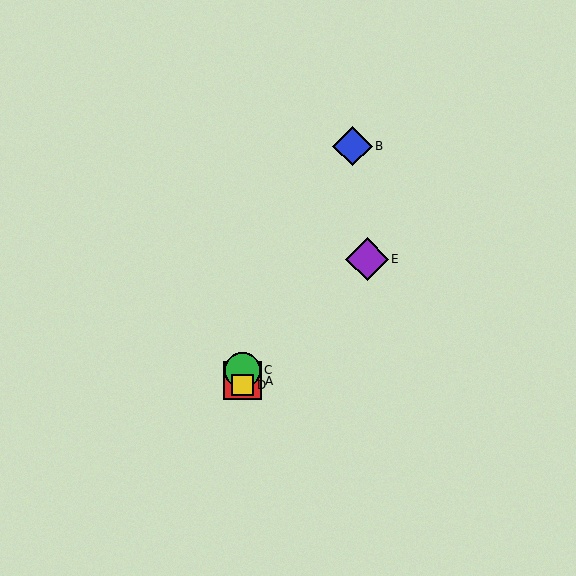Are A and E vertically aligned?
No, A is at x≈243 and E is at x≈367.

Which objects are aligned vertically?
Objects A, C, D are aligned vertically.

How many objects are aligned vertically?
3 objects (A, C, D) are aligned vertically.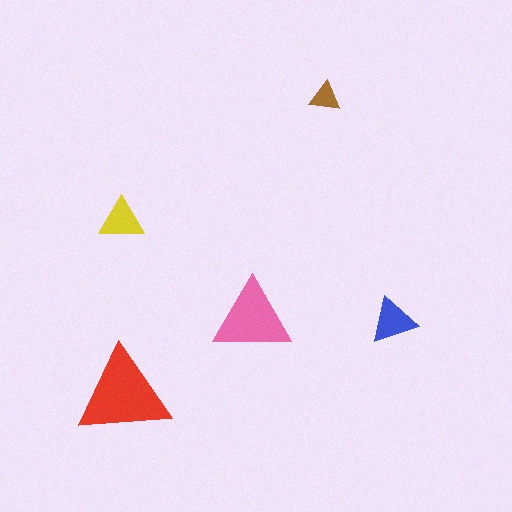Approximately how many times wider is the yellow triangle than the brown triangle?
About 1.5 times wider.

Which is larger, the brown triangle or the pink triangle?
The pink one.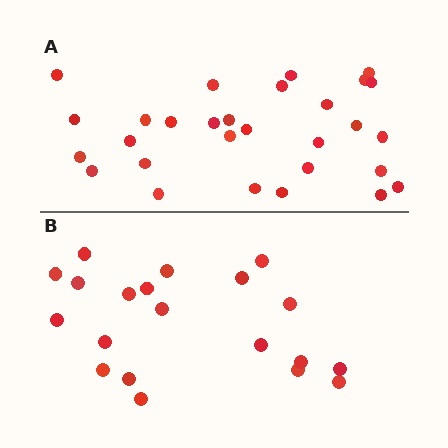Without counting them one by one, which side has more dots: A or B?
Region A (the top region) has more dots.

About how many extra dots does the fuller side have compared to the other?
Region A has roughly 8 or so more dots than region B.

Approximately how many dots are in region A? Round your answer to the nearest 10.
About 30 dots. (The exact count is 29, which rounds to 30.)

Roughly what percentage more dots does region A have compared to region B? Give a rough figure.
About 45% more.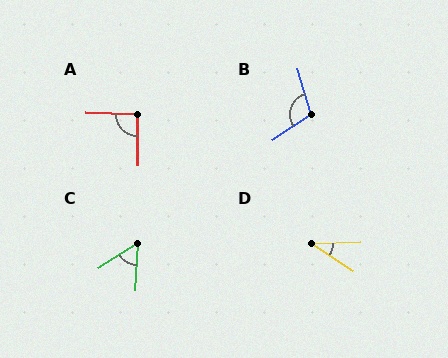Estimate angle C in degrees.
Approximately 55 degrees.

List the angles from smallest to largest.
D (36°), C (55°), A (93°), B (108°).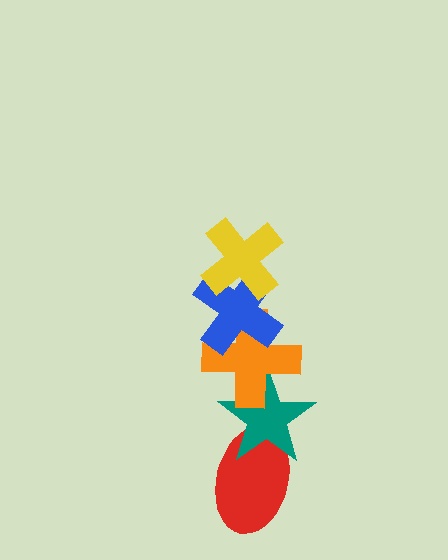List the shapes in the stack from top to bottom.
From top to bottom: the yellow cross, the blue cross, the orange cross, the teal star, the red ellipse.